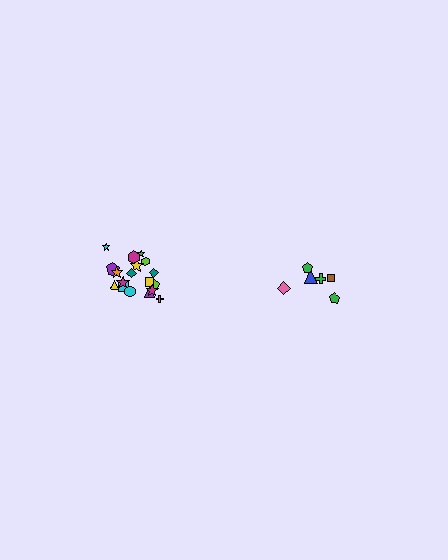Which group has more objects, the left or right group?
The left group.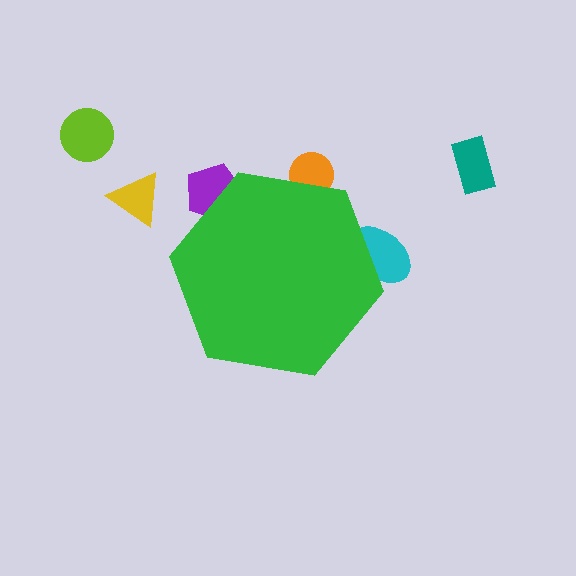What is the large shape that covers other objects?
A green hexagon.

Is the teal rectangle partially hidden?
No, the teal rectangle is fully visible.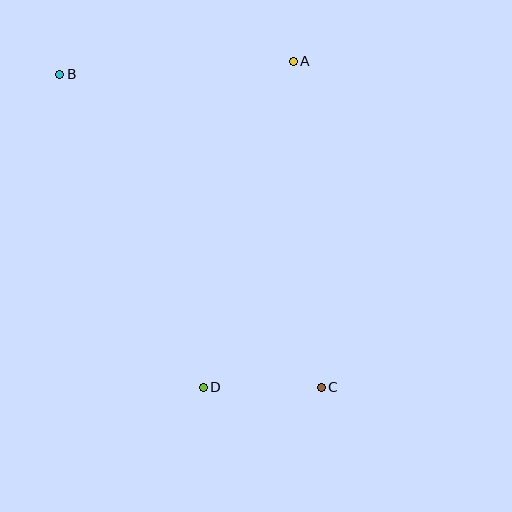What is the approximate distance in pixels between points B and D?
The distance between B and D is approximately 344 pixels.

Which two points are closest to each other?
Points C and D are closest to each other.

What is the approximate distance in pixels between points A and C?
The distance between A and C is approximately 327 pixels.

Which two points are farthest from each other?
Points B and C are farthest from each other.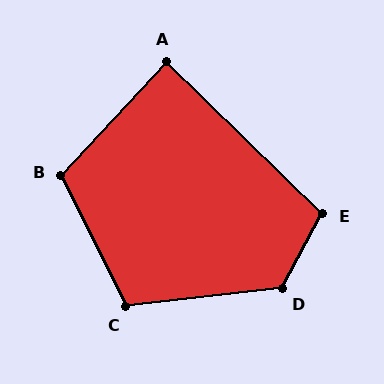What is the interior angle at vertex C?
Approximately 110 degrees (obtuse).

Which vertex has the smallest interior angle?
A, at approximately 89 degrees.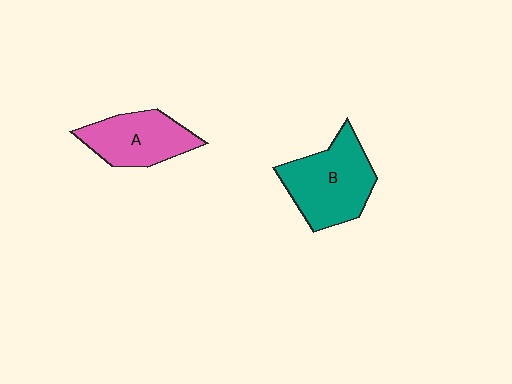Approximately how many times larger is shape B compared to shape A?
Approximately 1.3 times.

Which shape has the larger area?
Shape B (teal).